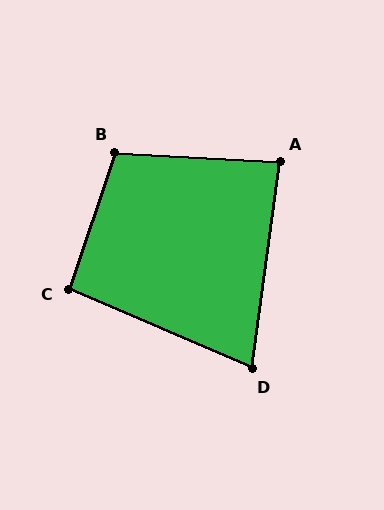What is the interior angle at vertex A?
Approximately 85 degrees (approximately right).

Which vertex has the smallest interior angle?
D, at approximately 74 degrees.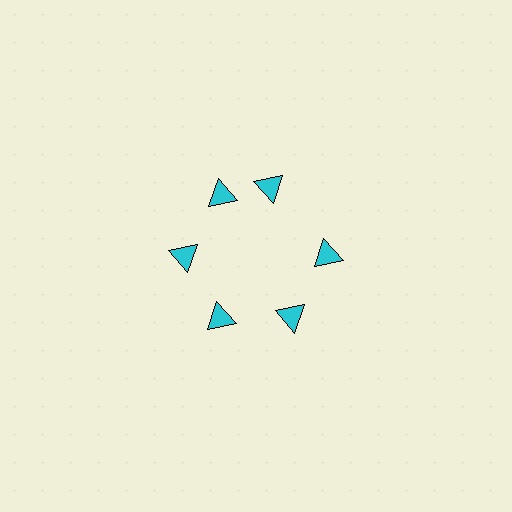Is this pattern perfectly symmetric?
No. The 6 cyan triangles are arranged in a ring, but one element near the 1 o'clock position is rotated out of alignment along the ring, breaking the 6-fold rotational symmetry.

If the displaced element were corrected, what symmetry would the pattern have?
It would have 6-fold rotational symmetry — the pattern would map onto itself every 60 degrees.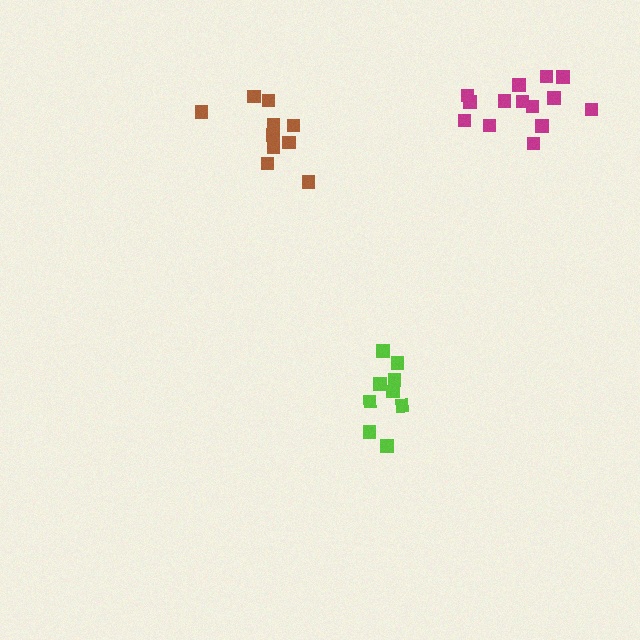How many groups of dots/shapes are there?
There are 3 groups.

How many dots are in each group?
Group 1: 9 dots, Group 2: 10 dots, Group 3: 14 dots (33 total).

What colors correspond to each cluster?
The clusters are colored: lime, brown, magenta.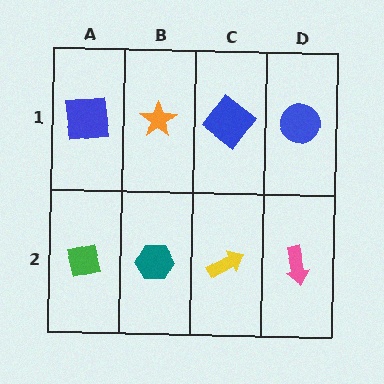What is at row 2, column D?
A pink arrow.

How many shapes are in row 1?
4 shapes.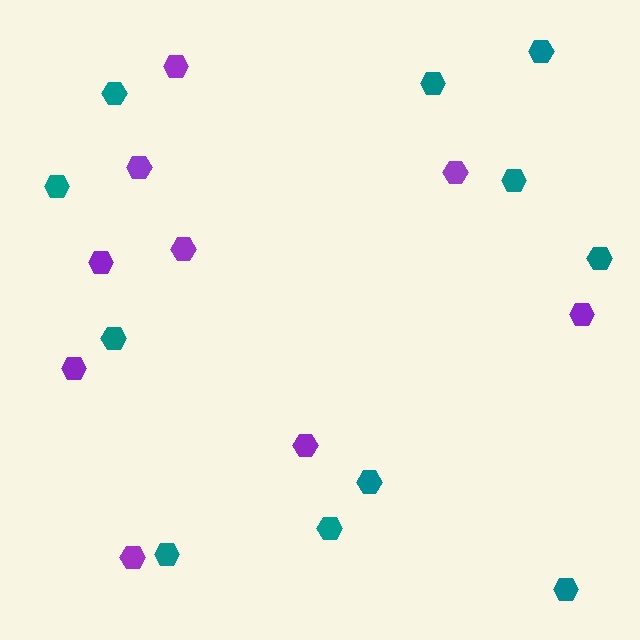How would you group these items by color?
There are 2 groups: one group of teal hexagons (11) and one group of purple hexagons (9).